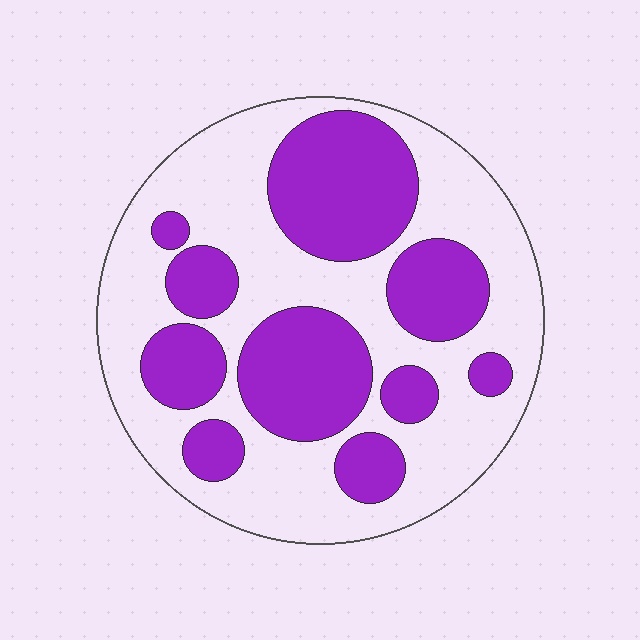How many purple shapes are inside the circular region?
10.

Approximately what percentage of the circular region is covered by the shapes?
Approximately 40%.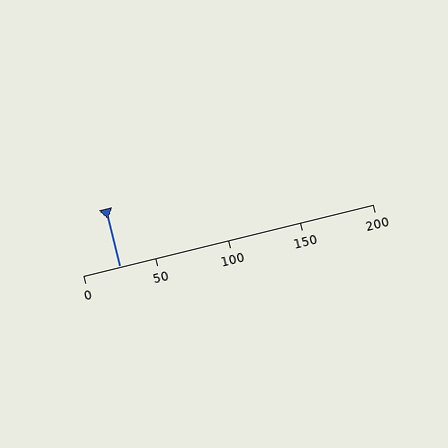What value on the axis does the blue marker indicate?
The marker indicates approximately 25.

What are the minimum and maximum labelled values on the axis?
The axis runs from 0 to 200.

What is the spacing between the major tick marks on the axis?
The major ticks are spaced 50 apart.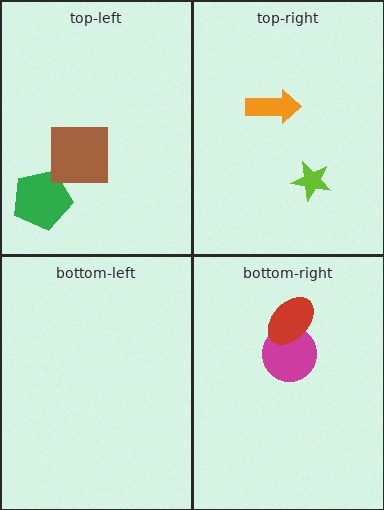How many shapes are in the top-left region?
2.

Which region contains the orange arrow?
The top-right region.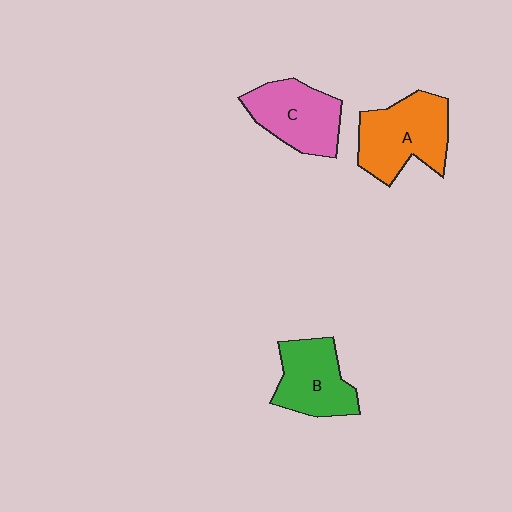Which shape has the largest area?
Shape A (orange).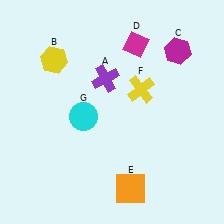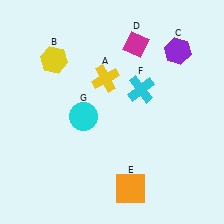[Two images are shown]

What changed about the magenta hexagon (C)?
In Image 1, C is magenta. In Image 2, it changed to purple.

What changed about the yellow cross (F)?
In Image 1, F is yellow. In Image 2, it changed to cyan.